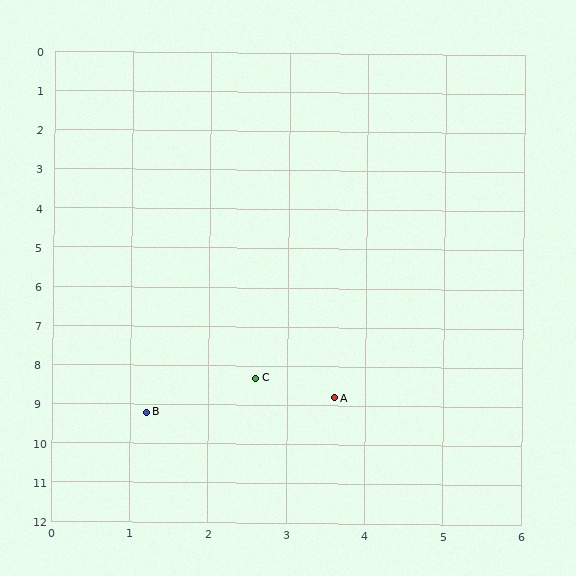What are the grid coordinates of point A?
Point A is at approximately (3.6, 8.8).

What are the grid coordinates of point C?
Point C is at approximately (2.6, 8.3).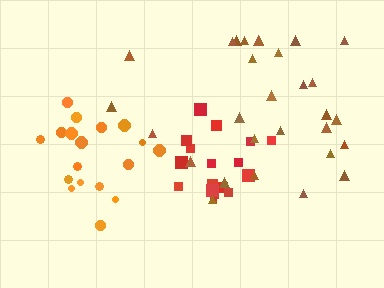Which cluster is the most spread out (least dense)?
Brown.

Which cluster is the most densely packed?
Red.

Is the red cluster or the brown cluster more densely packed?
Red.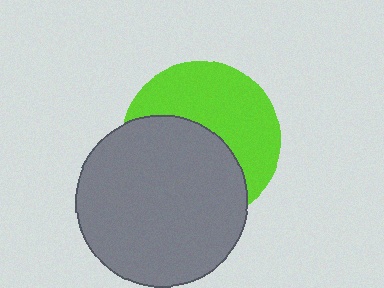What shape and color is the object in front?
The object in front is a gray circle.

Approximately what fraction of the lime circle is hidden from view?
Roughly 50% of the lime circle is hidden behind the gray circle.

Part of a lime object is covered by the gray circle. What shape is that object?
It is a circle.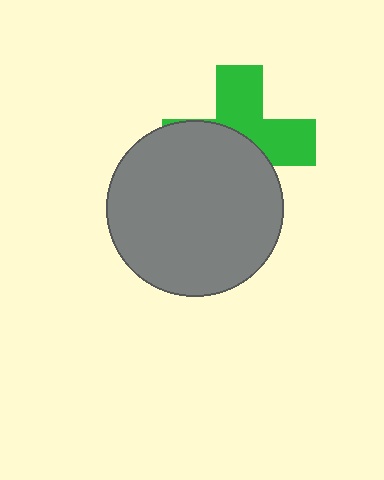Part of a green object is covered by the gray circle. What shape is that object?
It is a cross.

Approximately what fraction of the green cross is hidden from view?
Roughly 53% of the green cross is hidden behind the gray circle.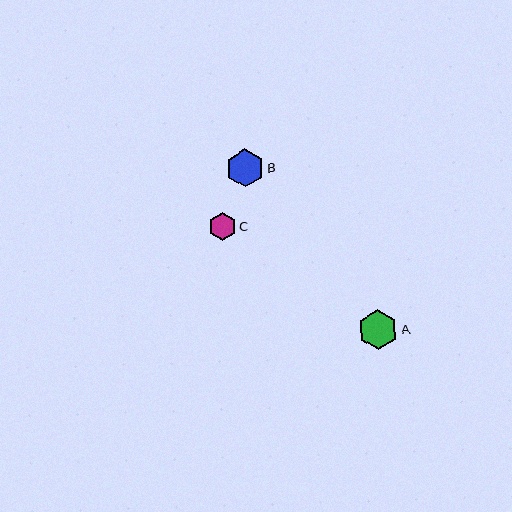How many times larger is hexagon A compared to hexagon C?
Hexagon A is approximately 1.4 times the size of hexagon C.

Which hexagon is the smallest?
Hexagon C is the smallest with a size of approximately 28 pixels.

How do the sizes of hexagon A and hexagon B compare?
Hexagon A and hexagon B are approximately the same size.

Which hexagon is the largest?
Hexagon A is the largest with a size of approximately 40 pixels.